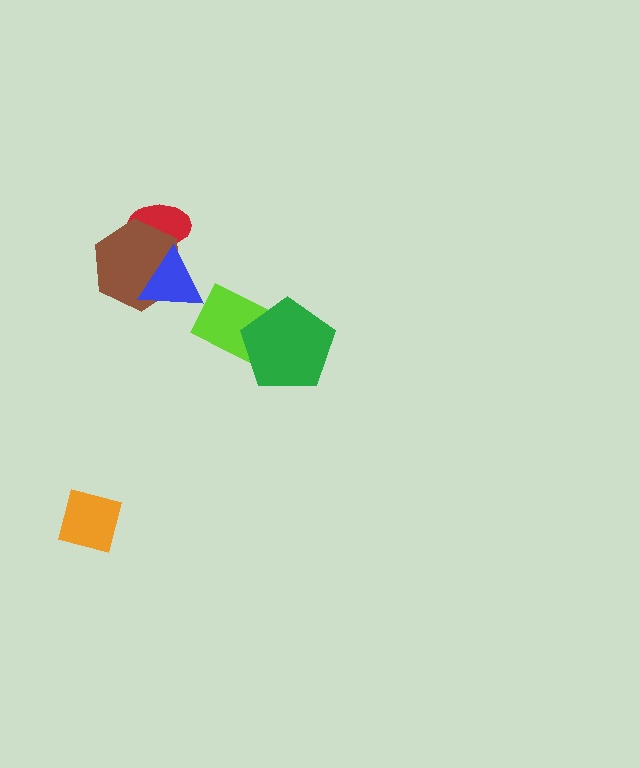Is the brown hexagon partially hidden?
Yes, it is partially covered by another shape.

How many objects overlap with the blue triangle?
2 objects overlap with the blue triangle.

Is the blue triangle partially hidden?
No, no other shape covers it.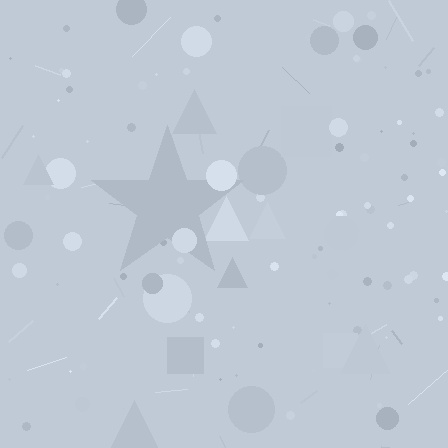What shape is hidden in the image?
A star is hidden in the image.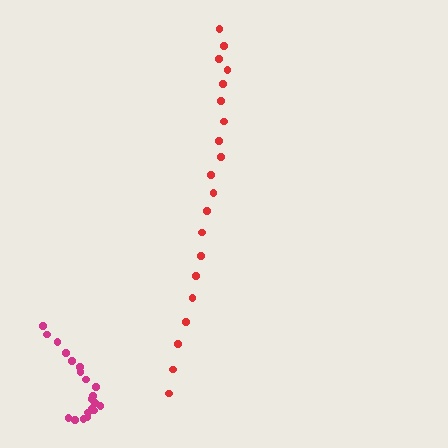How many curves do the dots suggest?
There are 2 distinct paths.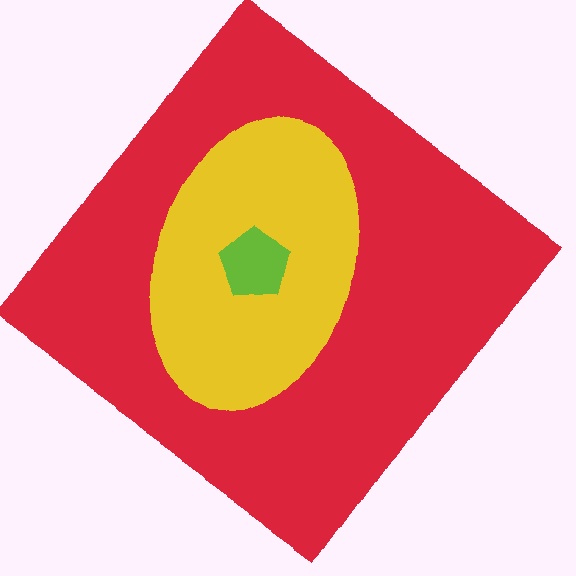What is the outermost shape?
The red diamond.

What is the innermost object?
The lime pentagon.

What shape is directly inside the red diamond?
The yellow ellipse.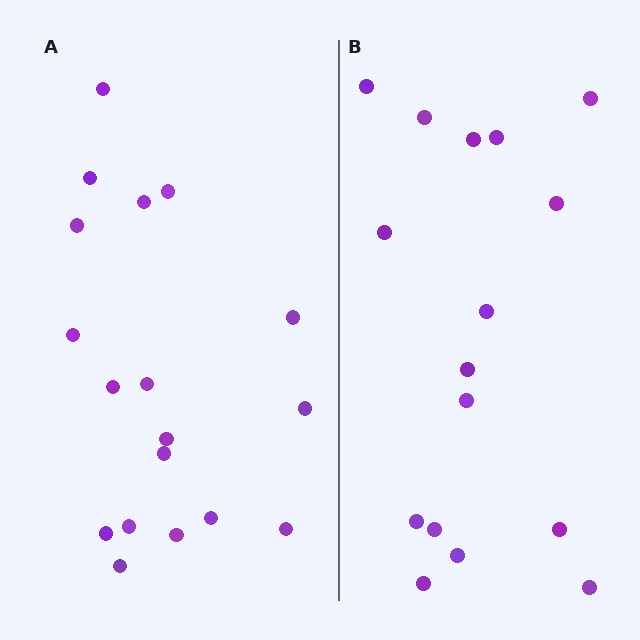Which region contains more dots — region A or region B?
Region A (the left region) has more dots.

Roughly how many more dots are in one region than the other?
Region A has just a few more — roughly 2 or 3 more dots than region B.